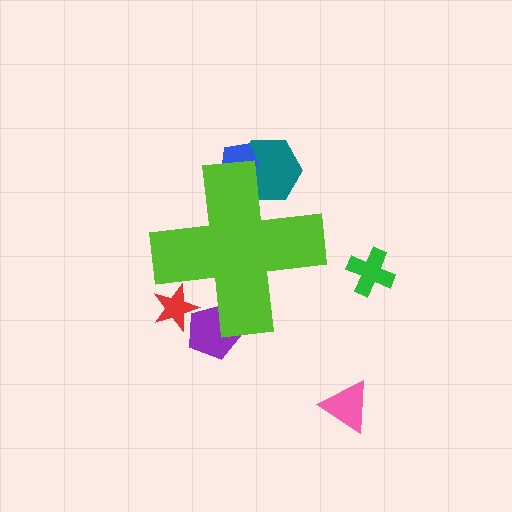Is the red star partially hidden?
Yes, the red star is partially hidden behind the lime cross.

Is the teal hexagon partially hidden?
Yes, the teal hexagon is partially hidden behind the lime cross.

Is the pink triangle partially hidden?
No, the pink triangle is fully visible.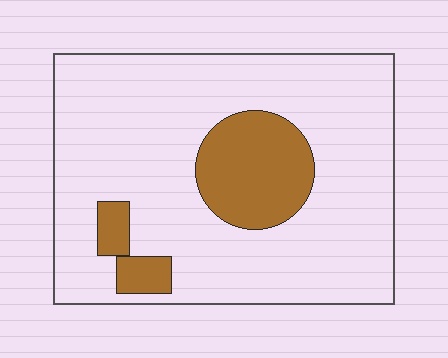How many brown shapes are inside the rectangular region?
3.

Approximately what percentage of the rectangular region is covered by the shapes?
Approximately 20%.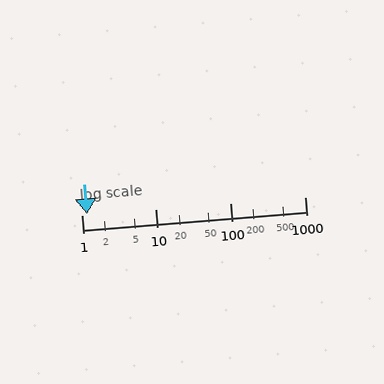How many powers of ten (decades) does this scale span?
The scale spans 3 decades, from 1 to 1000.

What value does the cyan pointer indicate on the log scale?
The pointer indicates approximately 1.2.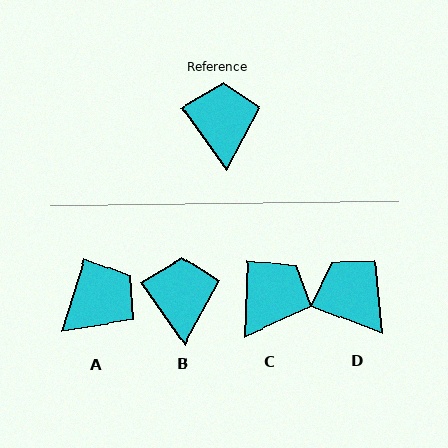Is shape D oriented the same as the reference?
No, it is off by about 34 degrees.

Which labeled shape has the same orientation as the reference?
B.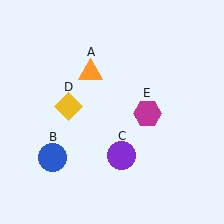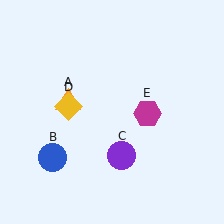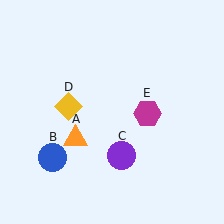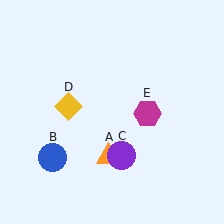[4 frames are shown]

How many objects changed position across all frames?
1 object changed position: orange triangle (object A).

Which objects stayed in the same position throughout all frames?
Blue circle (object B) and purple circle (object C) and yellow diamond (object D) and magenta hexagon (object E) remained stationary.